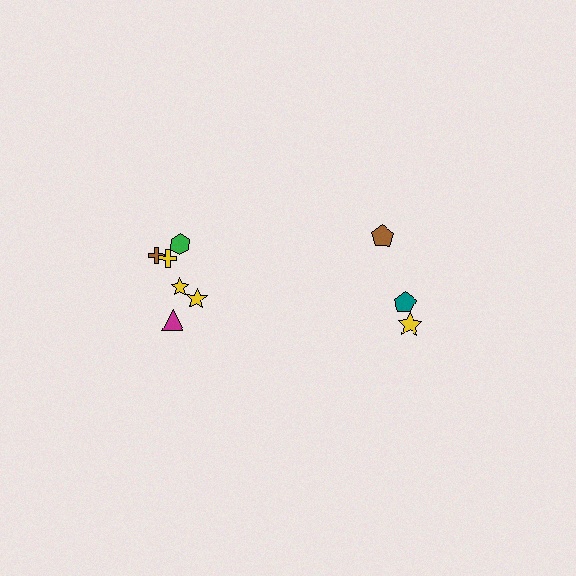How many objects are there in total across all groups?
There are 9 objects.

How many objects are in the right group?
There are 3 objects.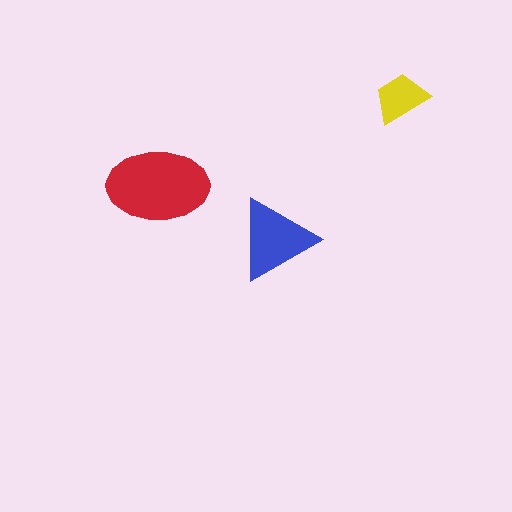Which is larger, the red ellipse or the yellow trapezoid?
The red ellipse.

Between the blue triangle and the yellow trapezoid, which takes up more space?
The blue triangle.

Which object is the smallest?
The yellow trapezoid.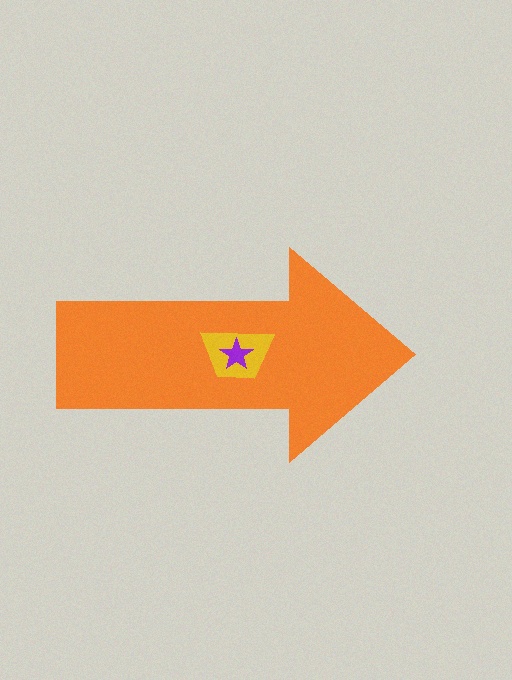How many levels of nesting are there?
3.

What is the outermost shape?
The orange arrow.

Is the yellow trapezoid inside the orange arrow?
Yes.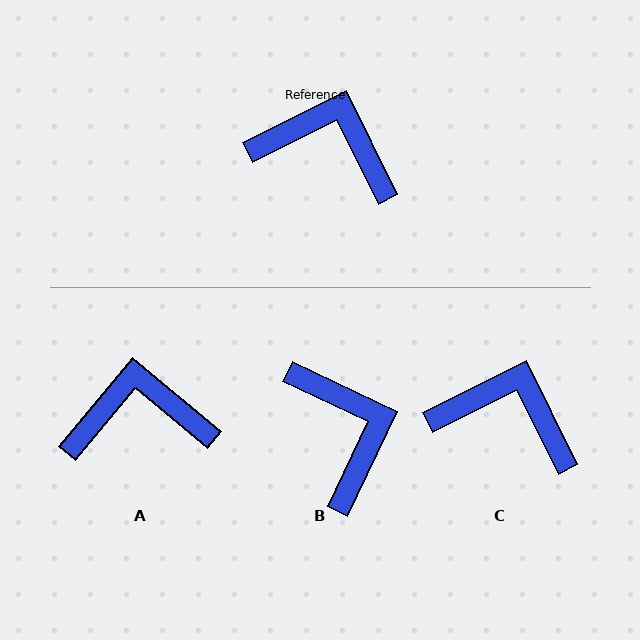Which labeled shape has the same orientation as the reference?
C.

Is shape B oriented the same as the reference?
No, it is off by about 52 degrees.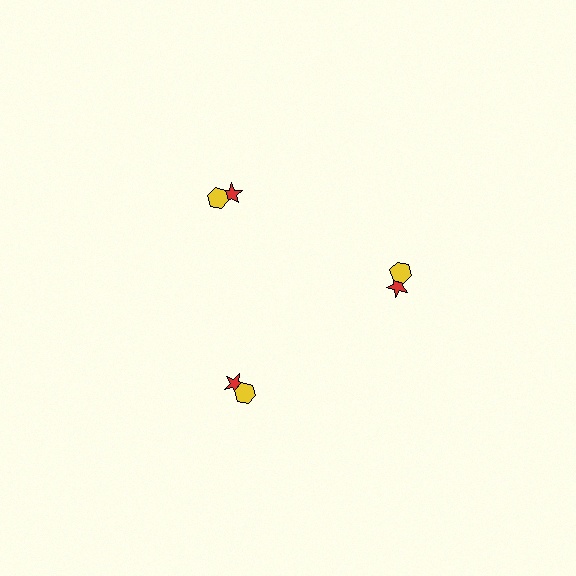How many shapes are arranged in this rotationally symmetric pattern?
There are 6 shapes, arranged in 3 groups of 2.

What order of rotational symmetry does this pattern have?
This pattern has 3-fold rotational symmetry.